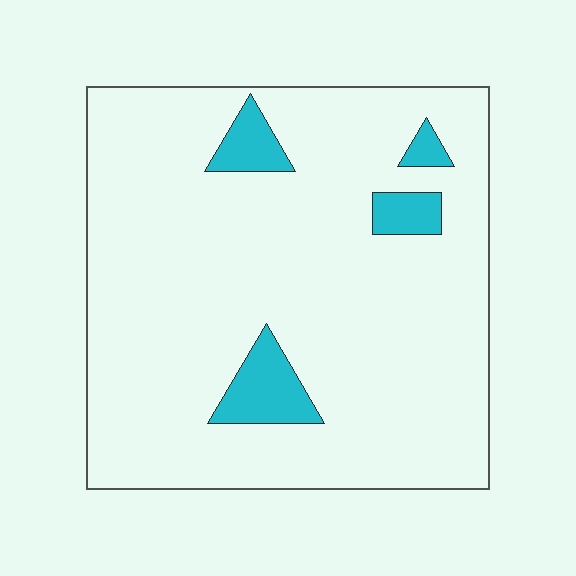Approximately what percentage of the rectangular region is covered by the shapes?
Approximately 10%.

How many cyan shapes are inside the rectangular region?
4.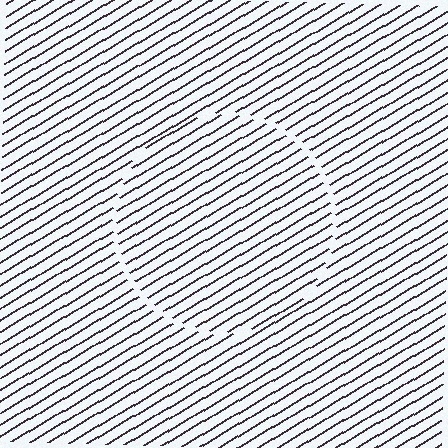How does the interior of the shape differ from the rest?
The interior of the shape contains the same grating, shifted by half a period — the contour is defined by the phase discontinuity where line-ends from the inner and outer gratings abut.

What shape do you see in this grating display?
An illusory circle. The interior of the shape contains the same grating, shifted by half a period — the contour is defined by the phase discontinuity where line-ends from the inner and outer gratings abut.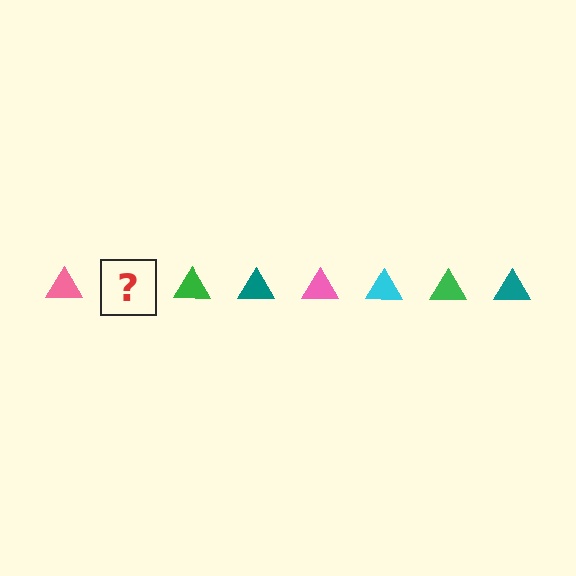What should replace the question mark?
The question mark should be replaced with a cyan triangle.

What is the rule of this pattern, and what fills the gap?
The rule is that the pattern cycles through pink, cyan, green, teal triangles. The gap should be filled with a cyan triangle.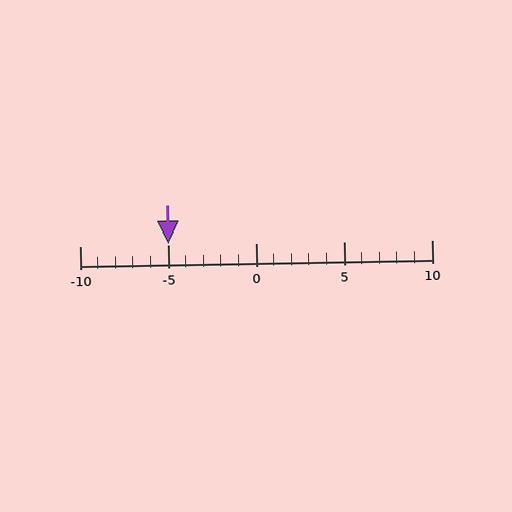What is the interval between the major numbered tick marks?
The major tick marks are spaced 5 units apart.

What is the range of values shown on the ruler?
The ruler shows values from -10 to 10.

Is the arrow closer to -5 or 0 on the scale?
The arrow is closer to -5.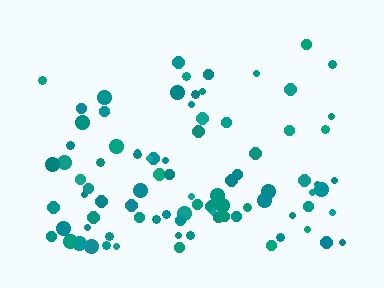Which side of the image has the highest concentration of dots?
The bottom.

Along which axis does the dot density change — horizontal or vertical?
Vertical.